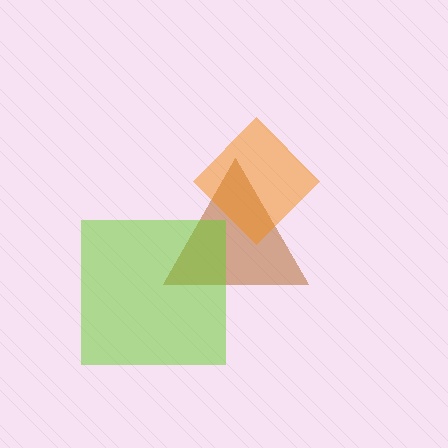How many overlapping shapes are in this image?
There are 3 overlapping shapes in the image.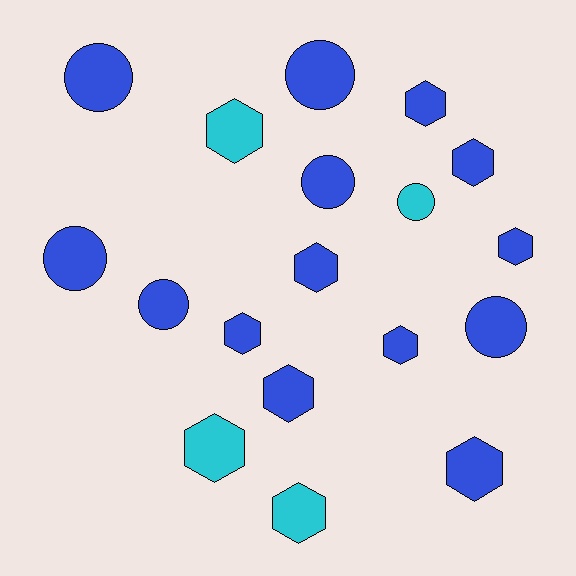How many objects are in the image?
There are 18 objects.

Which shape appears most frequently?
Hexagon, with 11 objects.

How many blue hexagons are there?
There are 8 blue hexagons.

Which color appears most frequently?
Blue, with 14 objects.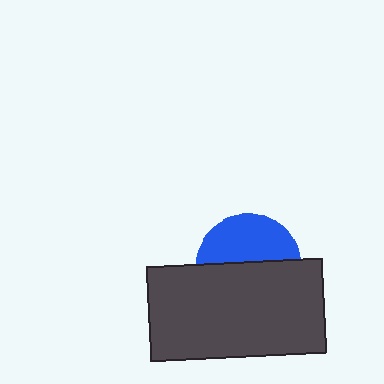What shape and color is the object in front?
The object in front is a dark gray rectangle.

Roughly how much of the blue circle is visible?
A small part of it is visible (roughly 43%).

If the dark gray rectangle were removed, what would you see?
You would see the complete blue circle.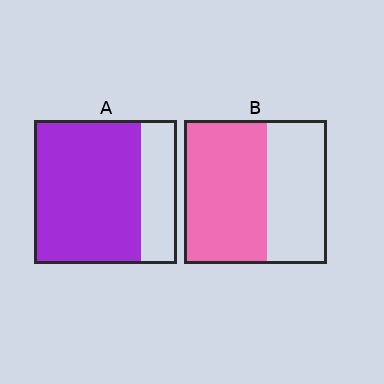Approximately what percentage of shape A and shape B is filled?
A is approximately 75% and B is approximately 60%.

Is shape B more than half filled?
Yes.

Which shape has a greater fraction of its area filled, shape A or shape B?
Shape A.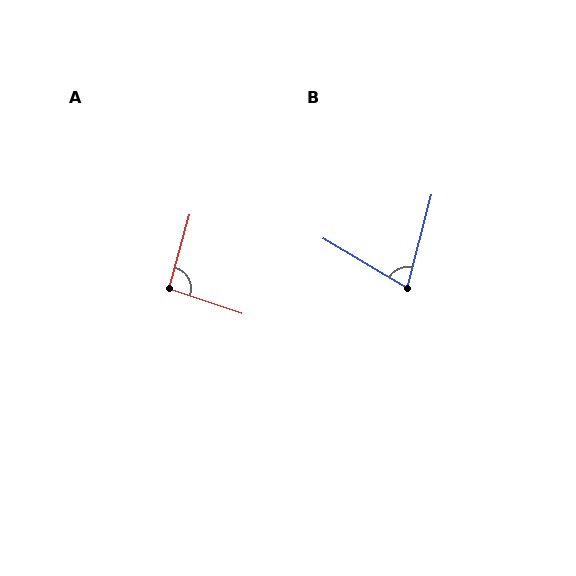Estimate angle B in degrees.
Approximately 74 degrees.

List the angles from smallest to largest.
B (74°), A (93°).